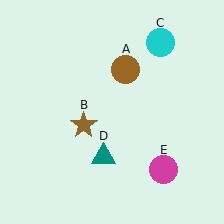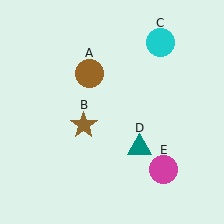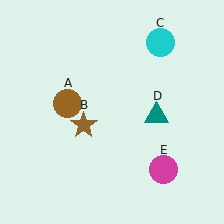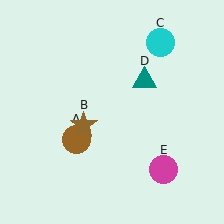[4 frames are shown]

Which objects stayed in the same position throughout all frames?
Brown star (object B) and cyan circle (object C) and magenta circle (object E) remained stationary.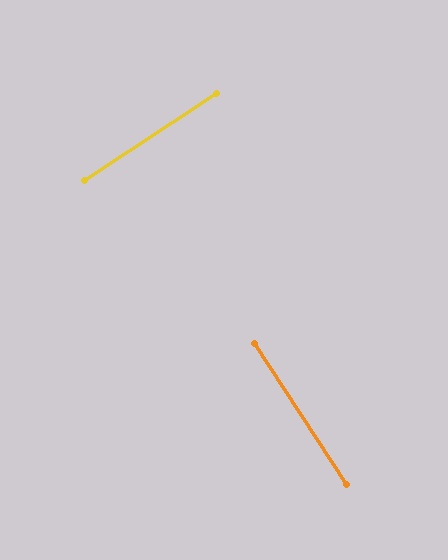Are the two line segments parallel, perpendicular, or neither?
Perpendicular — they meet at approximately 90°.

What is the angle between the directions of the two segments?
Approximately 90 degrees.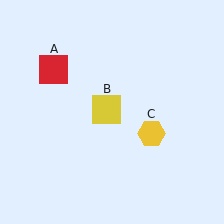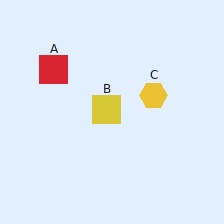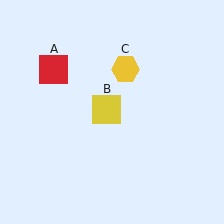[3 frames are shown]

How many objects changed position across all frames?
1 object changed position: yellow hexagon (object C).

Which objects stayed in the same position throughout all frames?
Red square (object A) and yellow square (object B) remained stationary.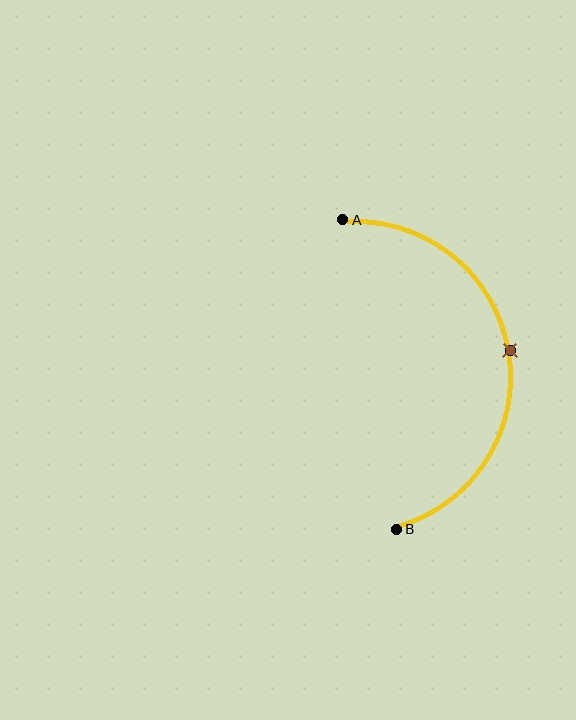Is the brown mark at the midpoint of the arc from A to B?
Yes. The brown mark lies on the arc at equal arc-length from both A and B — it is the arc midpoint.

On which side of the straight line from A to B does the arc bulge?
The arc bulges to the right of the straight line connecting A and B.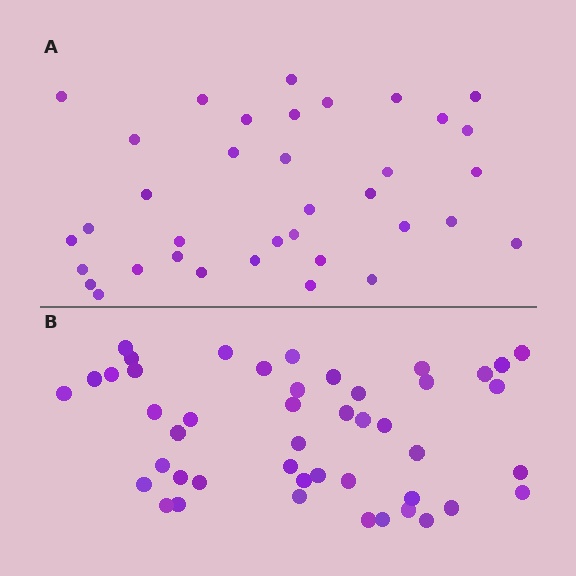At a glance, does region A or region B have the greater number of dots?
Region B (the bottom region) has more dots.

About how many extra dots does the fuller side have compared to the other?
Region B has roughly 10 or so more dots than region A.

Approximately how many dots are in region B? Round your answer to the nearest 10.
About 50 dots. (The exact count is 46, which rounds to 50.)